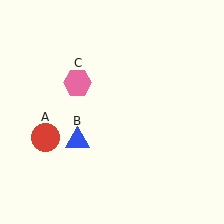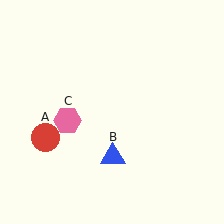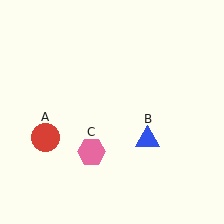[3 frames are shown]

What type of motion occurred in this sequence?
The blue triangle (object B), pink hexagon (object C) rotated counterclockwise around the center of the scene.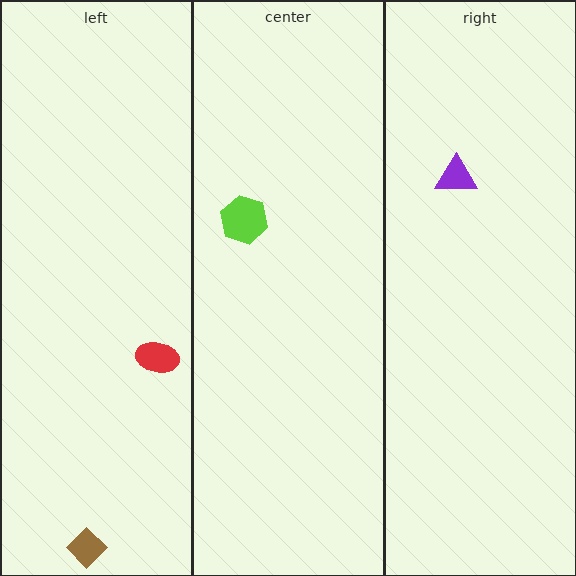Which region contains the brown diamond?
The left region.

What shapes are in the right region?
The purple triangle.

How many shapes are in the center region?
1.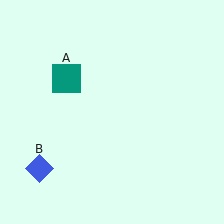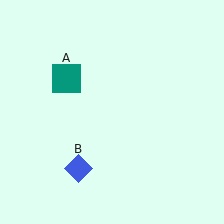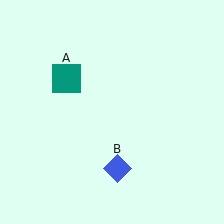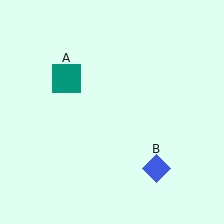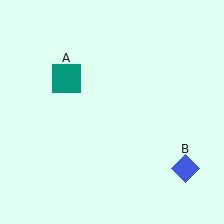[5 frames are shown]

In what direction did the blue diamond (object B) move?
The blue diamond (object B) moved right.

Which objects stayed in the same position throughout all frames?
Teal square (object A) remained stationary.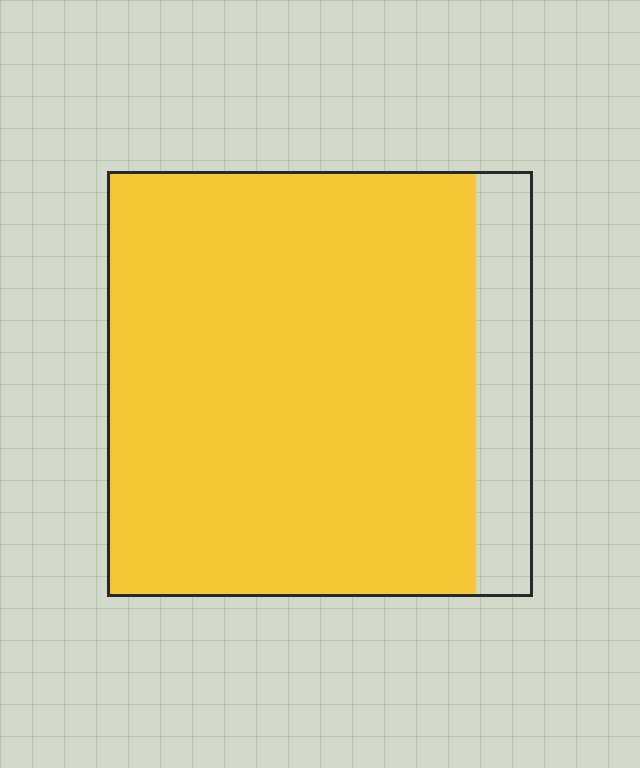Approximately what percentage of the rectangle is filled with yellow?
Approximately 85%.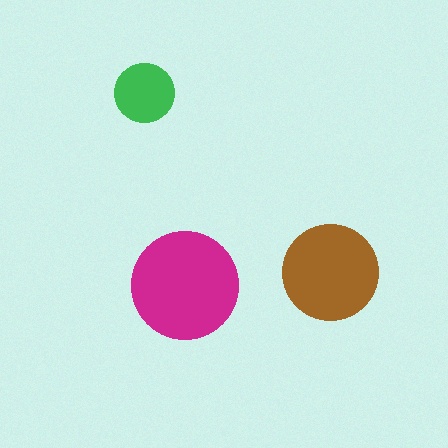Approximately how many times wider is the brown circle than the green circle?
About 1.5 times wider.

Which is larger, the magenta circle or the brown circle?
The magenta one.